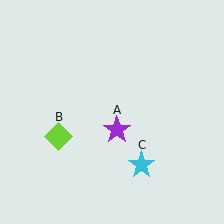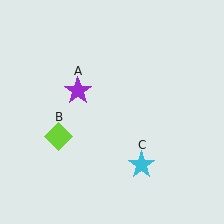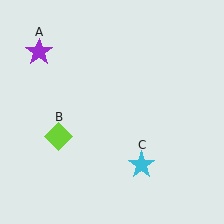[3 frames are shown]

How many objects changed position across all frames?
1 object changed position: purple star (object A).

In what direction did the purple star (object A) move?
The purple star (object A) moved up and to the left.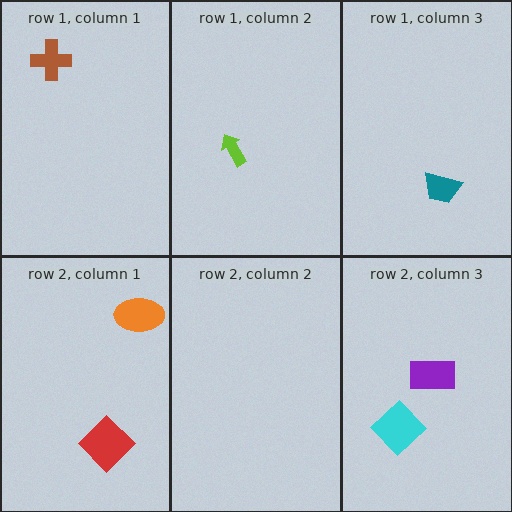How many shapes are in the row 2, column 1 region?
2.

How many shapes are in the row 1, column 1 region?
1.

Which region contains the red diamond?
The row 2, column 1 region.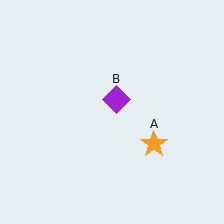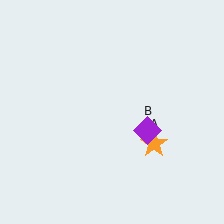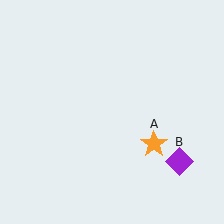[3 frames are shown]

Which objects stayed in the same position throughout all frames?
Orange star (object A) remained stationary.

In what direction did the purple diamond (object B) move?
The purple diamond (object B) moved down and to the right.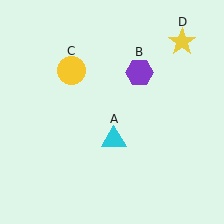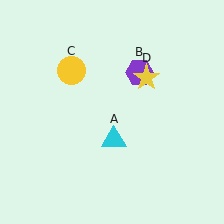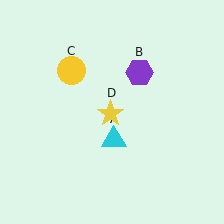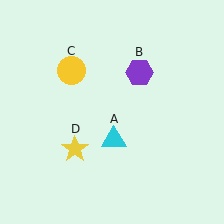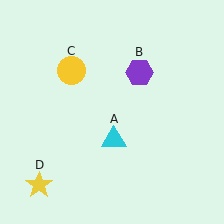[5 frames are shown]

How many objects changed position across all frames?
1 object changed position: yellow star (object D).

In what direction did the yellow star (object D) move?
The yellow star (object D) moved down and to the left.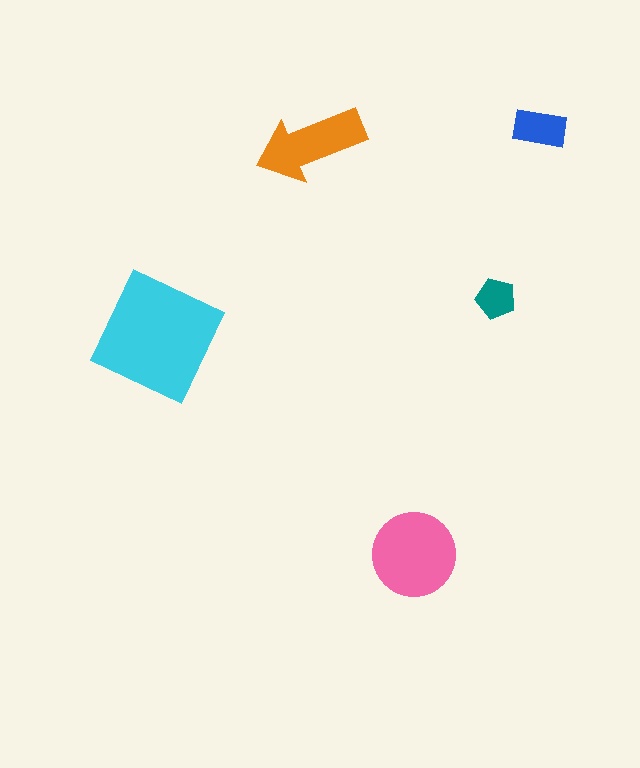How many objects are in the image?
There are 5 objects in the image.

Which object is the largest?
The cyan square.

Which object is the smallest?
The teal pentagon.